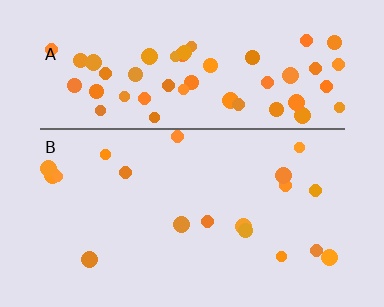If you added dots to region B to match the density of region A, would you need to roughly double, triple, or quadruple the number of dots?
Approximately triple.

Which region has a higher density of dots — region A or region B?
A (the top).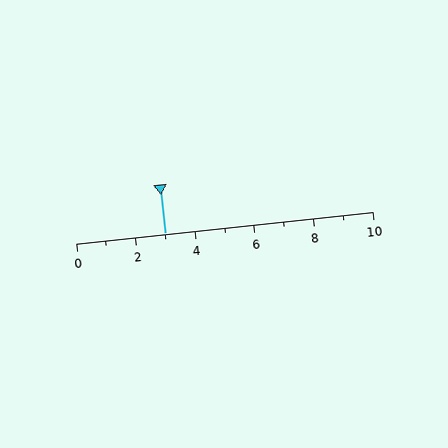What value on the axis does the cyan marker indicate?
The marker indicates approximately 3.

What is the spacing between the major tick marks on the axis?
The major ticks are spaced 2 apart.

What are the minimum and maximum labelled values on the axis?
The axis runs from 0 to 10.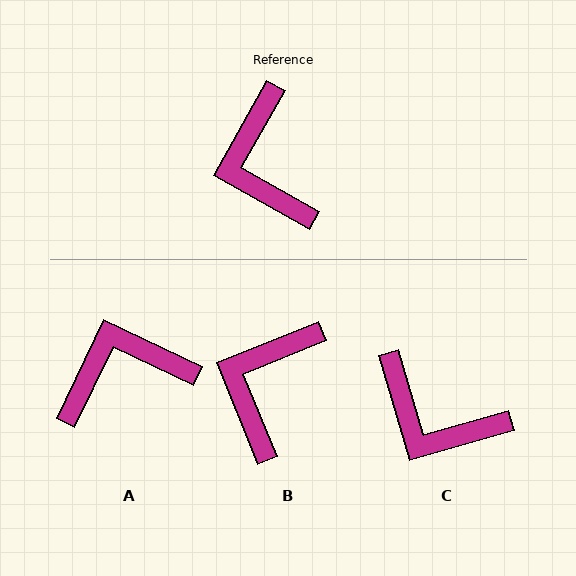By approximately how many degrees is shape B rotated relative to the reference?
Approximately 39 degrees clockwise.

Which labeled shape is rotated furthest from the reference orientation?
A, about 86 degrees away.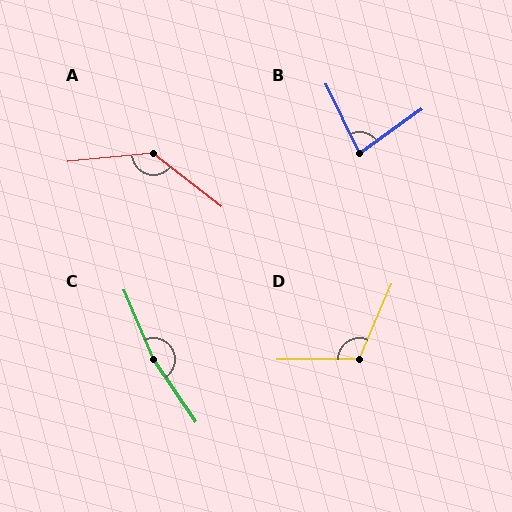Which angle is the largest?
C, at approximately 168 degrees.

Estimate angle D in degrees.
Approximately 114 degrees.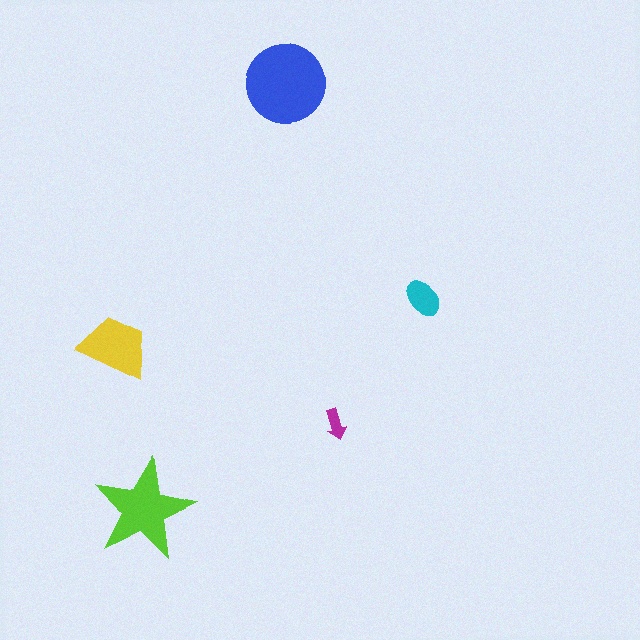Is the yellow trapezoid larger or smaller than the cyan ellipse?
Larger.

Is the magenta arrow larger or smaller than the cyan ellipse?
Smaller.